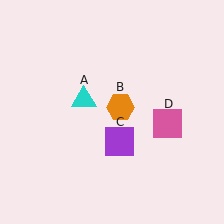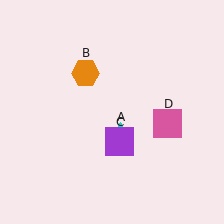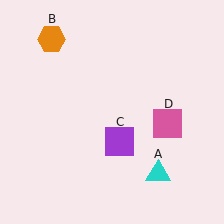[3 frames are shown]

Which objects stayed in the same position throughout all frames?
Purple square (object C) and pink square (object D) remained stationary.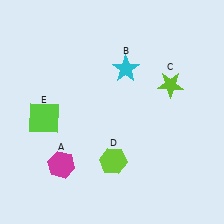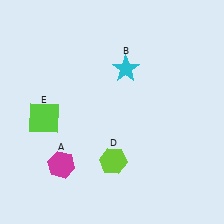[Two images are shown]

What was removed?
The lime star (C) was removed in Image 2.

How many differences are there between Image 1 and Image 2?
There is 1 difference between the two images.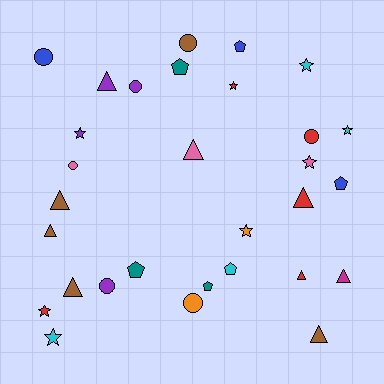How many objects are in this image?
There are 30 objects.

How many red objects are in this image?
There are 5 red objects.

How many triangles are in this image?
There are 9 triangles.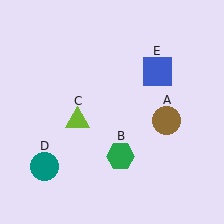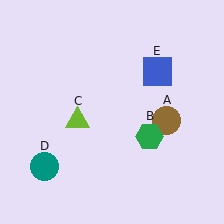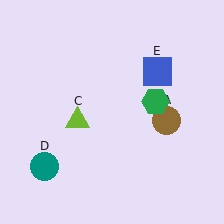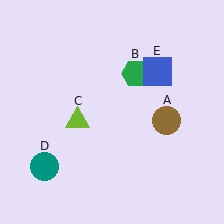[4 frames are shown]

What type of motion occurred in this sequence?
The green hexagon (object B) rotated counterclockwise around the center of the scene.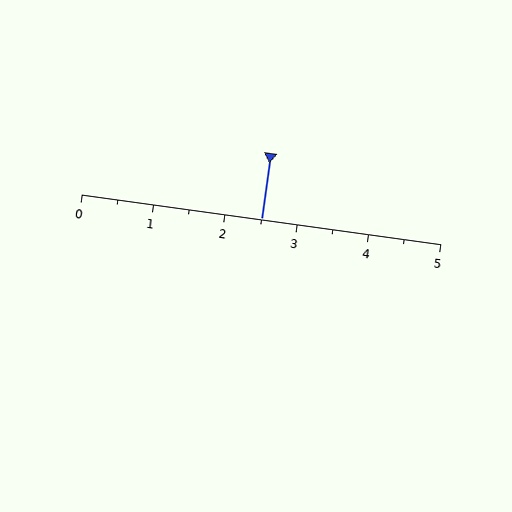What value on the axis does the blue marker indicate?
The marker indicates approximately 2.5.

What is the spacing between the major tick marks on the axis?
The major ticks are spaced 1 apart.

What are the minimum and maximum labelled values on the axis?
The axis runs from 0 to 5.